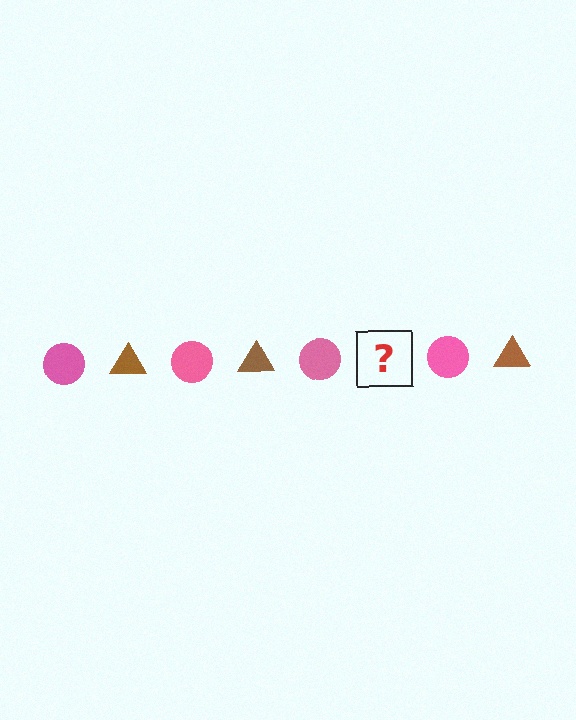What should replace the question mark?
The question mark should be replaced with a brown triangle.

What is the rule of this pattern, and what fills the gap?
The rule is that the pattern alternates between pink circle and brown triangle. The gap should be filled with a brown triangle.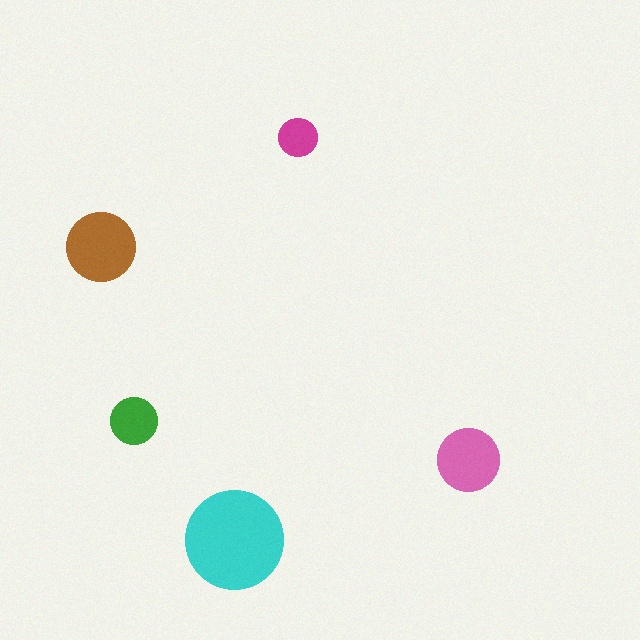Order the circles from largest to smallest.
the cyan one, the brown one, the pink one, the green one, the magenta one.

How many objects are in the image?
There are 5 objects in the image.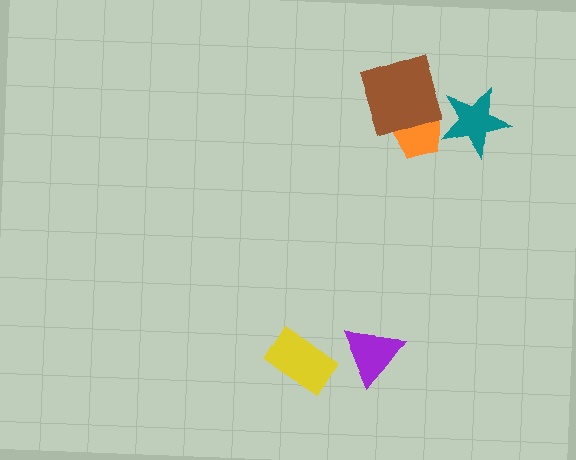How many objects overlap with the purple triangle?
0 objects overlap with the purple triangle.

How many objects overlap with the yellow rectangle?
0 objects overlap with the yellow rectangle.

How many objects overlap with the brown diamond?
1 object overlaps with the brown diamond.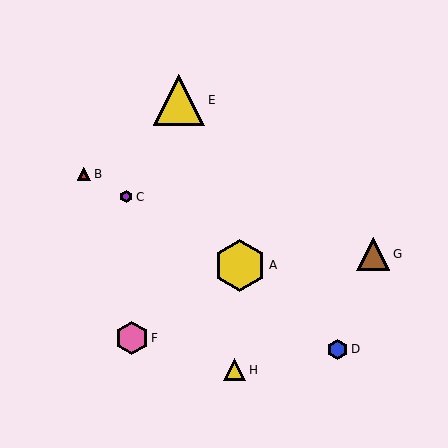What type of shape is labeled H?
Shape H is a yellow triangle.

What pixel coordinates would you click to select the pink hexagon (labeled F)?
Click at (132, 338) to select the pink hexagon F.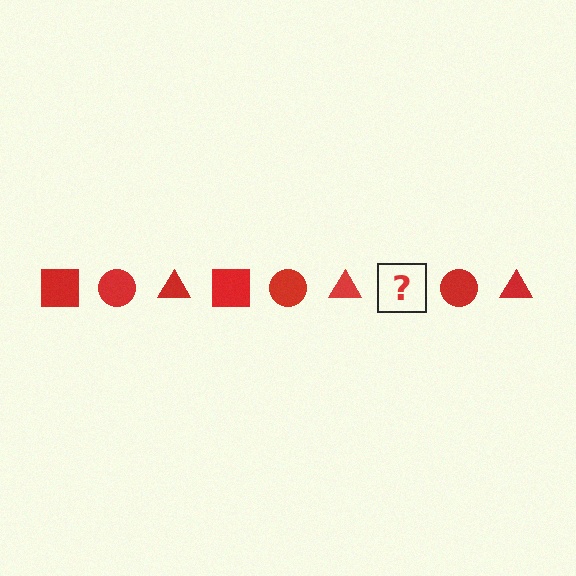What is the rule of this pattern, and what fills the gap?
The rule is that the pattern cycles through square, circle, triangle shapes in red. The gap should be filled with a red square.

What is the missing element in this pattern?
The missing element is a red square.